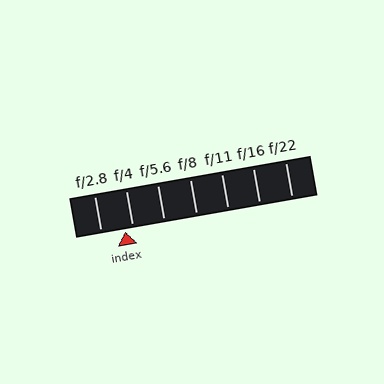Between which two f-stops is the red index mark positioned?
The index mark is between f/2.8 and f/4.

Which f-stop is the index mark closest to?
The index mark is closest to f/4.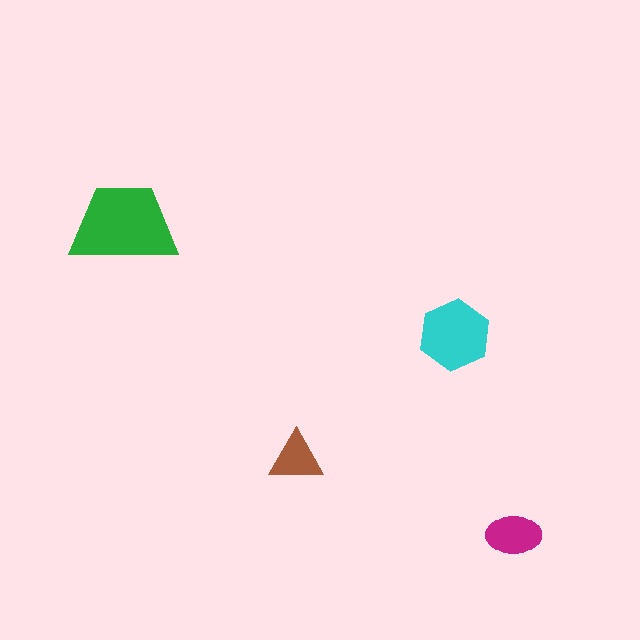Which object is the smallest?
The brown triangle.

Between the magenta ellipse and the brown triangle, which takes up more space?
The magenta ellipse.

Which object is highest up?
The green trapezoid is topmost.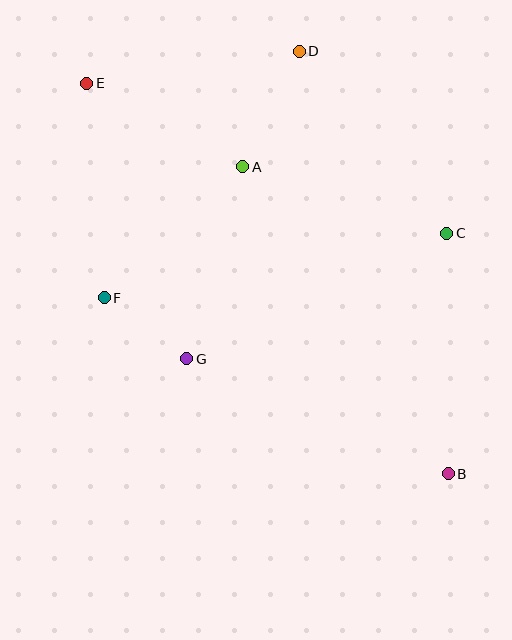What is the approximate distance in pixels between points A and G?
The distance between A and G is approximately 200 pixels.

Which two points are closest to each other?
Points F and G are closest to each other.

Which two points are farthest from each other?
Points B and E are farthest from each other.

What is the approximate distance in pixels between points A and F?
The distance between A and F is approximately 191 pixels.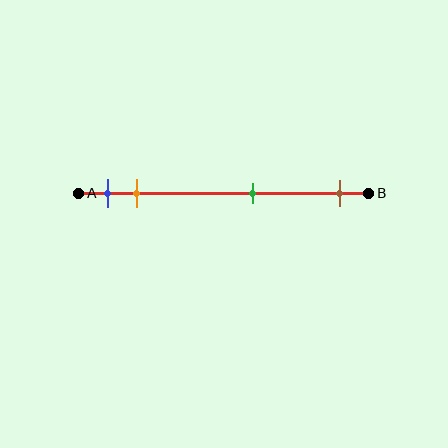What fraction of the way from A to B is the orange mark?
The orange mark is approximately 20% (0.2) of the way from A to B.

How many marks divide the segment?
There are 4 marks dividing the segment.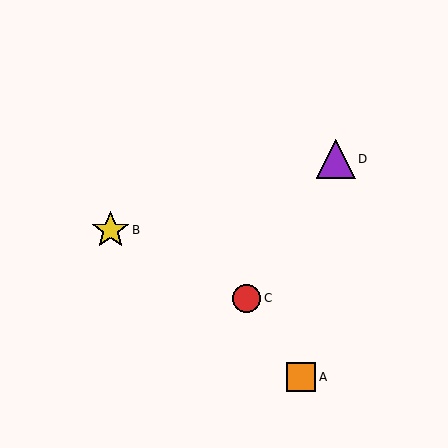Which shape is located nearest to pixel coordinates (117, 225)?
The yellow star (labeled B) at (111, 230) is nearest to that location.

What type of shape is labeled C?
Shape C is a red circle.